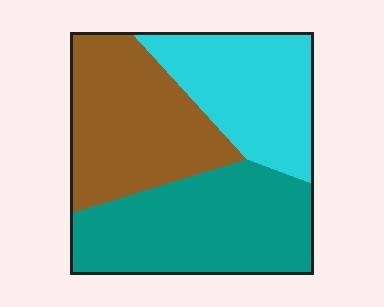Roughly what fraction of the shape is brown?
Brown takes up between a quarter and a half of the shape.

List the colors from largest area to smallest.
From largest to smallest: teal, brown, cyan.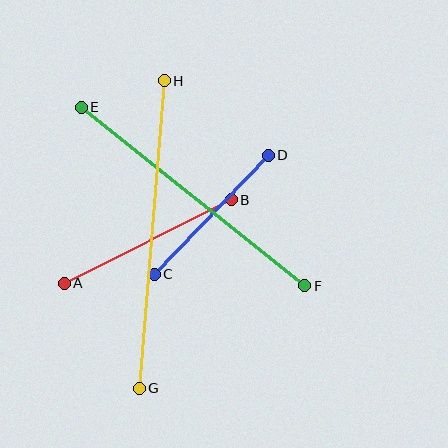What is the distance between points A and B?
The distance is approximately 187 pixels.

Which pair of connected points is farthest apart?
Points G and H are farthest apart.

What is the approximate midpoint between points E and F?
The midpoint is at approximately (193, 197) pixels.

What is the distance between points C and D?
The distance is approximately 165 pixels.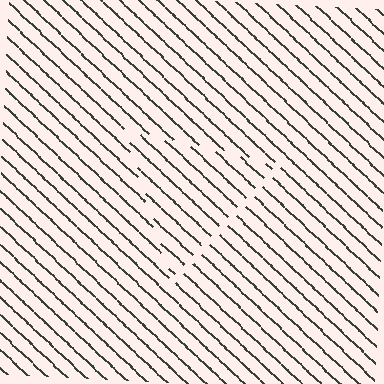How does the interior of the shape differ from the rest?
The interior of the shape contains the same grating, shifted by half a period — the contour is defined by the phase discontinuity where line-ends from the inner and outer gratings abut.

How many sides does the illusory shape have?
3 sides — the line-ends trace a triangle.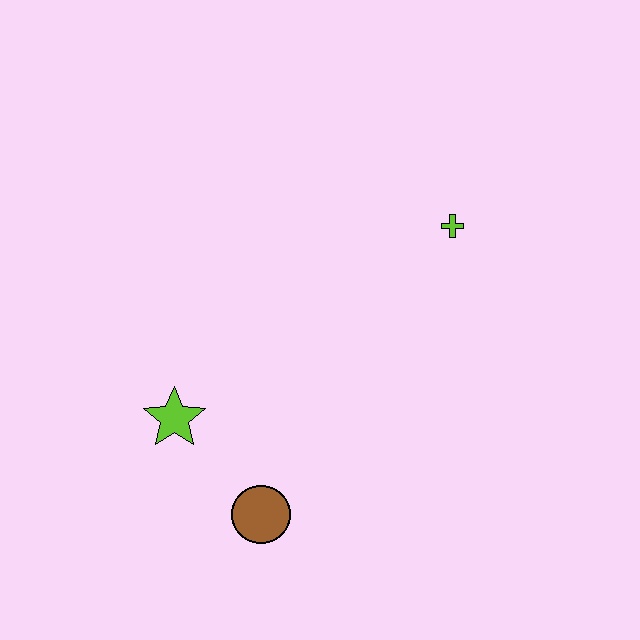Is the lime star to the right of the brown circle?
No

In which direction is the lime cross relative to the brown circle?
The lime cross is above the brown circle.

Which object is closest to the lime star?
The brown circle is closest to the lime star.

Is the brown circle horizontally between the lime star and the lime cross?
Yes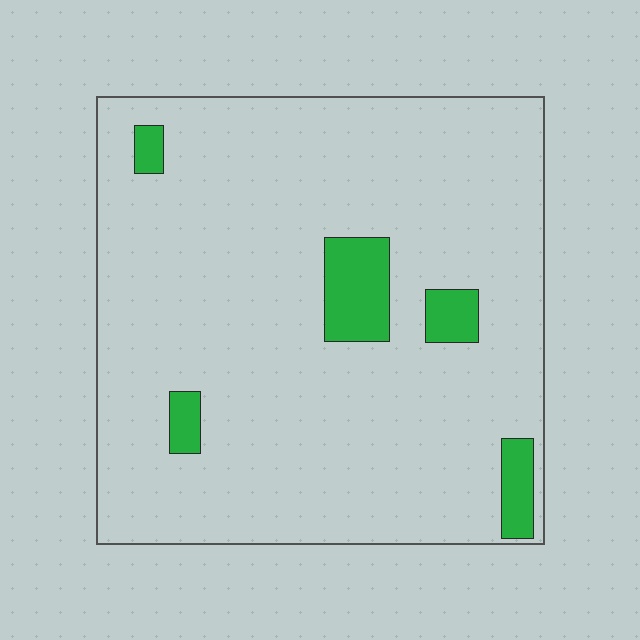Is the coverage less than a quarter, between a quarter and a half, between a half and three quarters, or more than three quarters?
Less than a quarter.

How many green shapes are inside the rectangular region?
5.